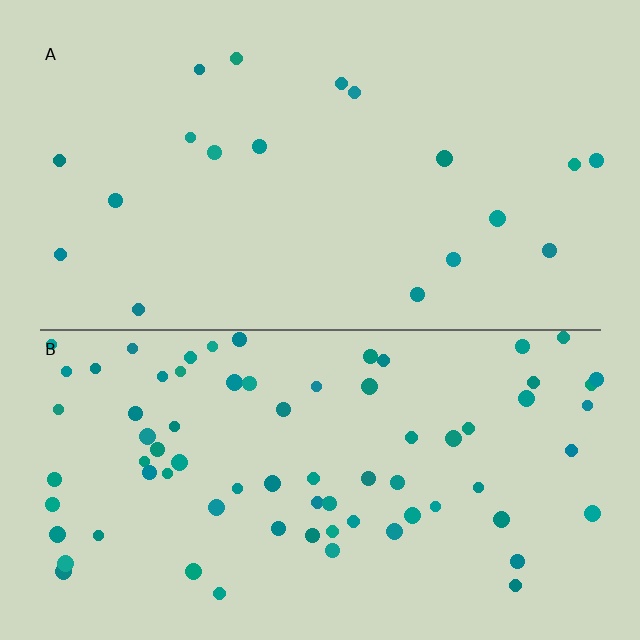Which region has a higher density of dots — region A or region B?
B (the bottom).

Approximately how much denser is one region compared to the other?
Approximately 3.9× — region B over region A.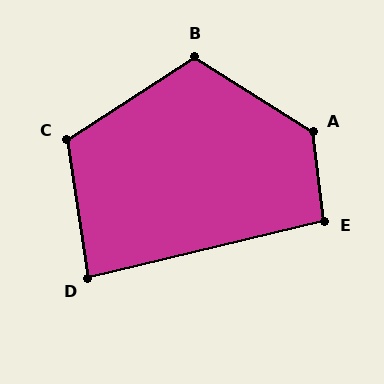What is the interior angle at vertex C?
Approximately 115 degrees (obtuse).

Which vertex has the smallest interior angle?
D, at approximately 85 degrees.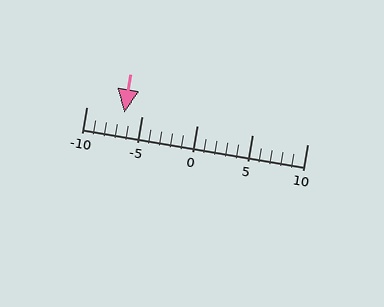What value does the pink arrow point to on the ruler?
The pink arrow points to approximately -7.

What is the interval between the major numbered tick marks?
The major tick marks are spaced 5 units apart.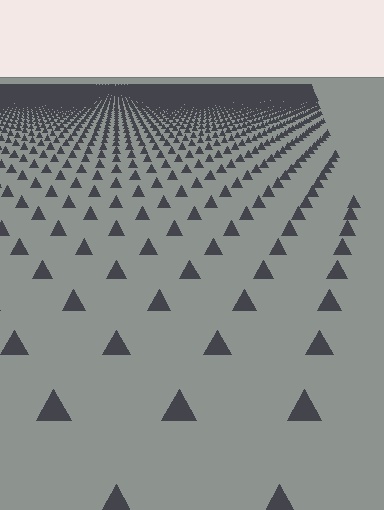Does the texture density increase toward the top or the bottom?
Density increases toward the top.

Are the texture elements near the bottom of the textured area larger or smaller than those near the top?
Larger. Near the bottom, elements are closer to the viewer and appear at a bigger on-screen size.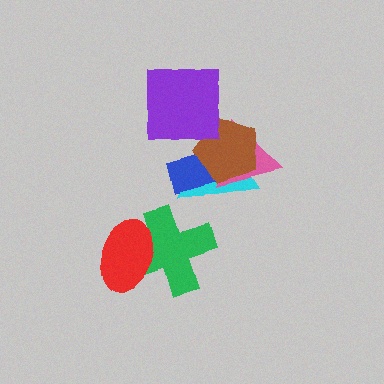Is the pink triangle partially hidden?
Yes, it is partially covered by another shape.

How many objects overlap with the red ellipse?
1 object overlaps with the red ellipse.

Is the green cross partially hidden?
Yes, it is partially covered by another shape.